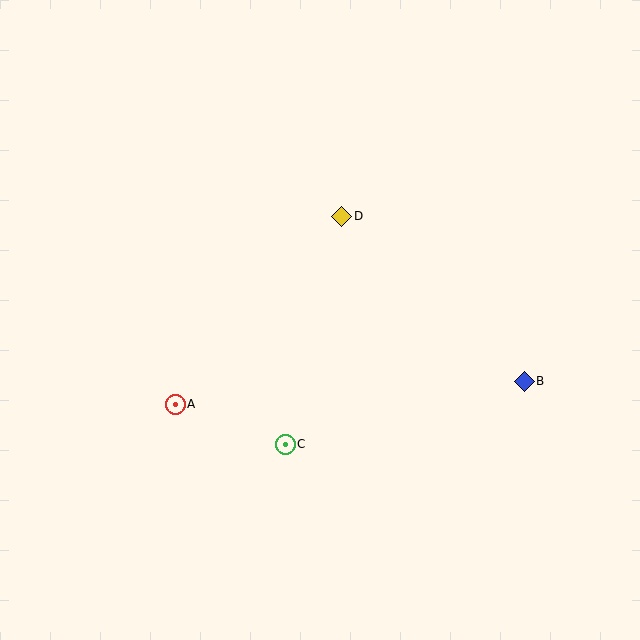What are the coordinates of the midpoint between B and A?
The midpoint between B and A is at (350, 393).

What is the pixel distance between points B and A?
The distance between B and A is 350 pixels.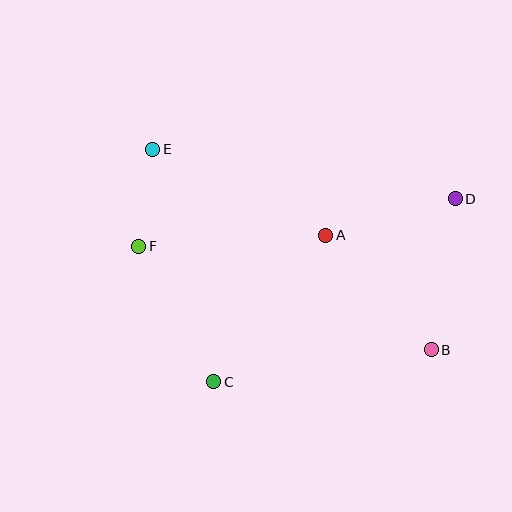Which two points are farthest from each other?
Points B and E are farthest from each other.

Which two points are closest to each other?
Points E and F are closest to each other.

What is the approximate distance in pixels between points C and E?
The distance between C and E is approximately 240 pixels.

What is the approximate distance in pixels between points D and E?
The distance between D and E is approximately 306 pixels.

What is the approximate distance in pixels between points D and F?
The distance between D and F is approximately 320 pixels.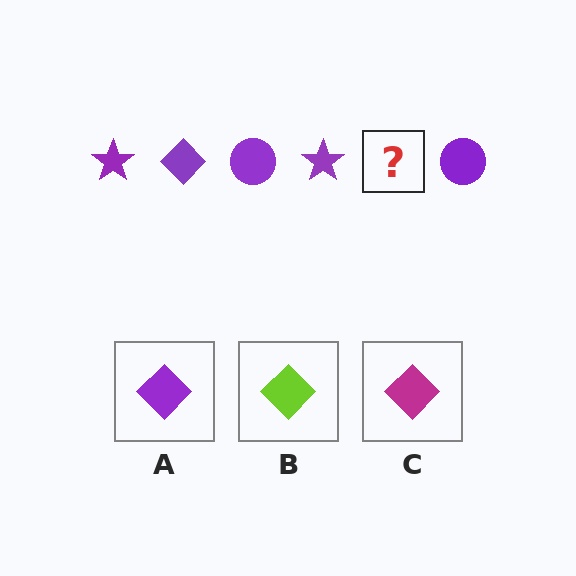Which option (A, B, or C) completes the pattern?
A.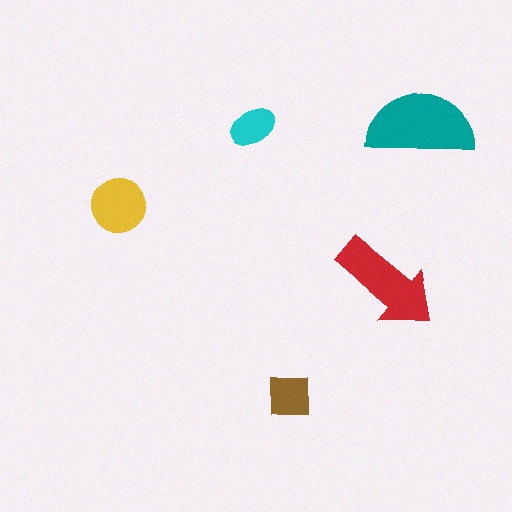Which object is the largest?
The teal semicircle.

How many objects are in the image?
There are 5 objects in the image.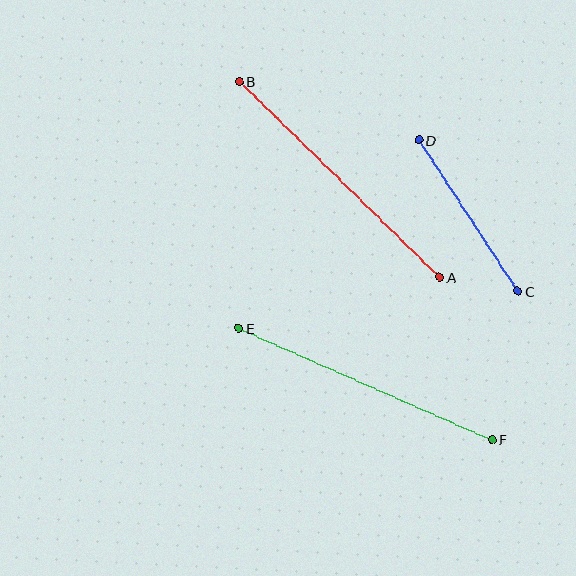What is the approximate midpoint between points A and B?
The midpoint is at approximately (340, 180) pixels.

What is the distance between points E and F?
The distance is approximately 276 pixels.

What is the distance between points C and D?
The distance is approximately 181 pixels.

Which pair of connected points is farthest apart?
Points A and B are farthest apart.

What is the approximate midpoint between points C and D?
The midpoint is at approximately (468, 216) pixels.